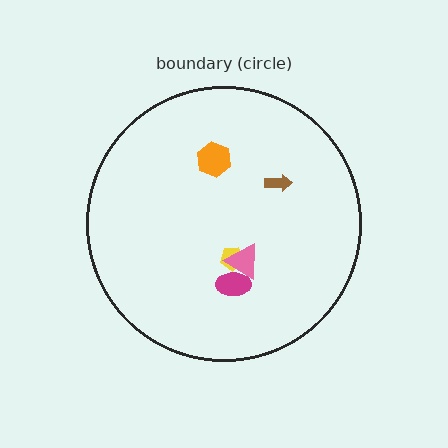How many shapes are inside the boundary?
5 inside, 0 outside.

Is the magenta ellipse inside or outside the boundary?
Inside.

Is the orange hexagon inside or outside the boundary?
Inside.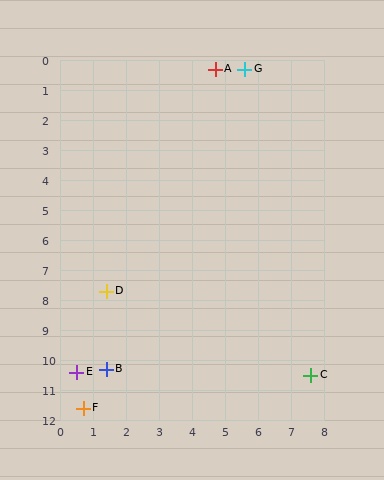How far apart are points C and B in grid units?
Points C and B are about 6.2 grid units apart.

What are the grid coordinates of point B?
Point B is at approximately (1.4, 10.3).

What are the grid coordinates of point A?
Point A is at approximately (4.7, 0.3).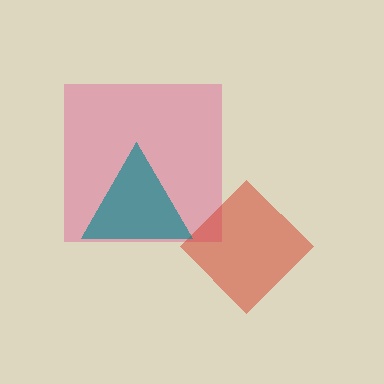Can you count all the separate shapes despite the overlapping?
Yes, there are 3 separate shapes.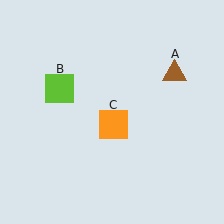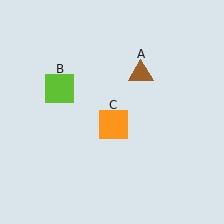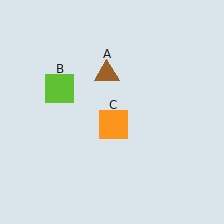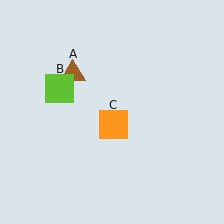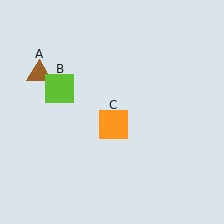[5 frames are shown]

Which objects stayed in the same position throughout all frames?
Lime square (object B) and orange square (object C) remained stationary.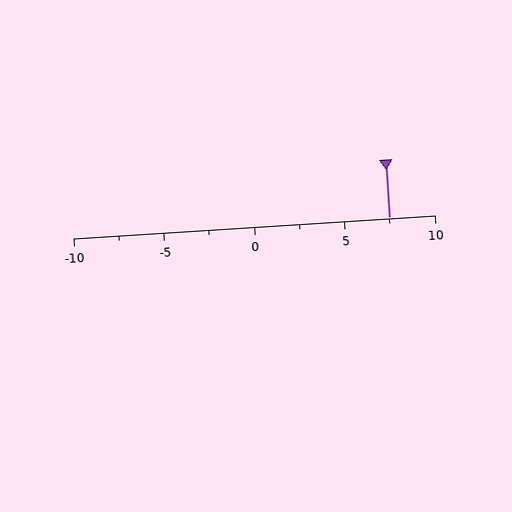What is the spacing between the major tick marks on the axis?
The major ticks are spaced 5 apart.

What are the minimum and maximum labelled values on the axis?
The axis runs from -10 to 10.